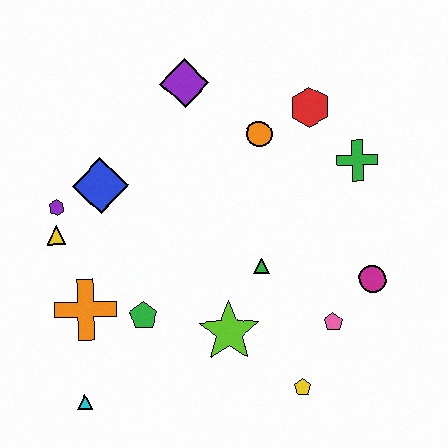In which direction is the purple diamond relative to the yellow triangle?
The purple diamond is above the yellow triangle.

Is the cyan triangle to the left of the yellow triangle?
No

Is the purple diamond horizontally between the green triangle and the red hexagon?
No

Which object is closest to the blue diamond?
The purple hexagon is closest to the blue diamond.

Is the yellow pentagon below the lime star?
Yes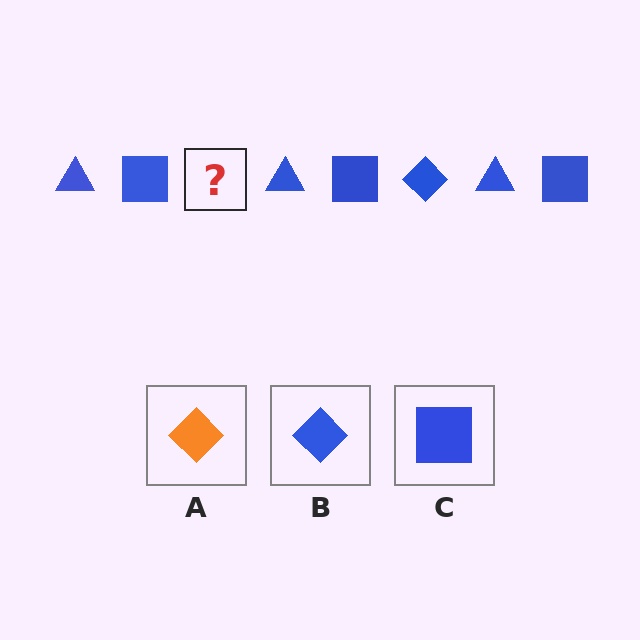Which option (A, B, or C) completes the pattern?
B.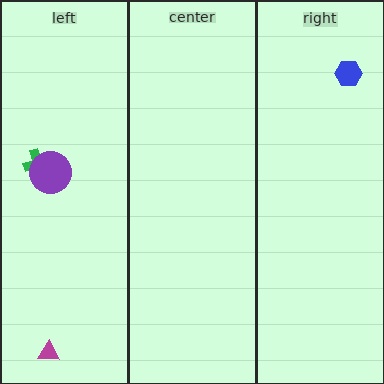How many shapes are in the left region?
3.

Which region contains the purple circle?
The left region.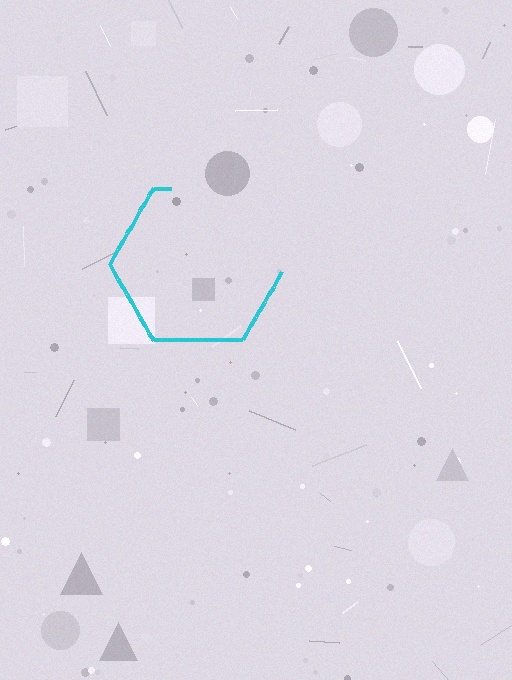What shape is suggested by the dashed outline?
The dashed outline suggests a hexagon.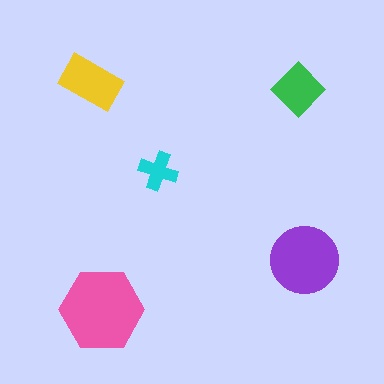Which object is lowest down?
The pink hexagon is bottommost.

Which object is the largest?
The pink hexagon.